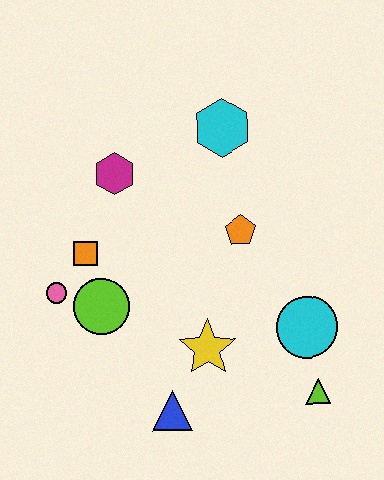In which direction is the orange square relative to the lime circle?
The orange square is above the lime circle.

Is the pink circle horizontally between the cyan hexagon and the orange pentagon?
No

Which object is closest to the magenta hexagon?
The orange square is closest to the magenta hexagon.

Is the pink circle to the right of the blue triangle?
No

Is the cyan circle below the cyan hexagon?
Yes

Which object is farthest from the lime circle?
The lime triangle is farthest from the lime circle.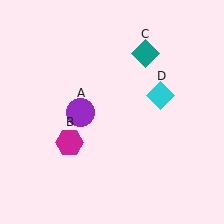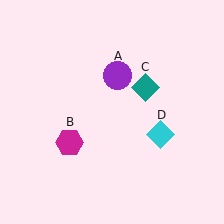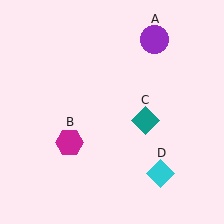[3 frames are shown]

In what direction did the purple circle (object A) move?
The purple circle (object A) moved up and to the right.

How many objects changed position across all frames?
3 objects changed position: purple circle (object A), teal diamond (object C), cyan diamond (object D).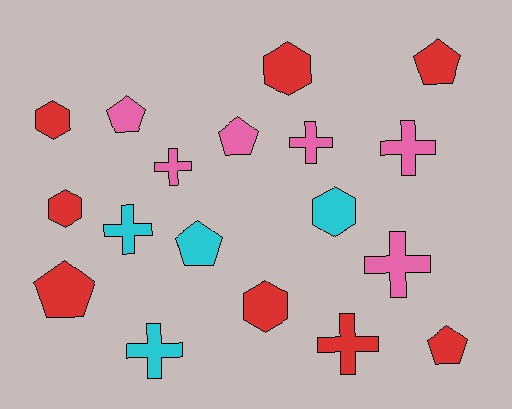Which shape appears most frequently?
Cross, with 7 objects.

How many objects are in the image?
There are 18 objects.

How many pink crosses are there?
There are 4 pink crosses.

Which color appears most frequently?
Red, with 8 objects.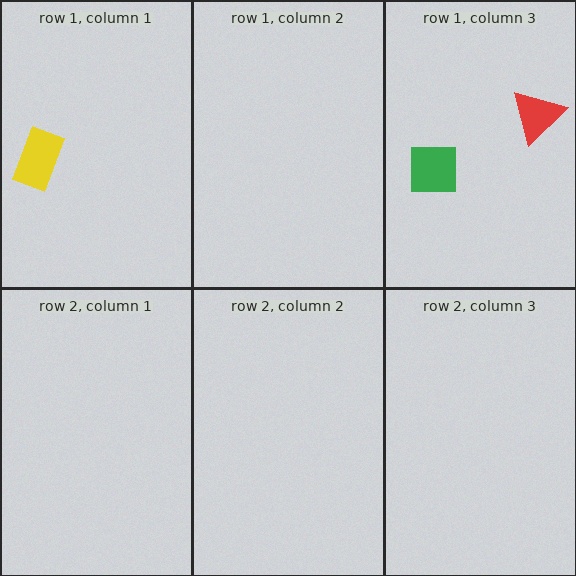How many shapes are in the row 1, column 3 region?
2.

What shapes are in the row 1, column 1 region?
The yellow rectangle.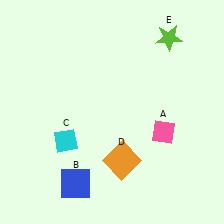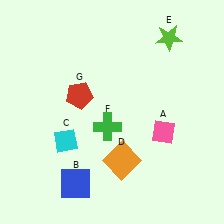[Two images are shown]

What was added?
A green cross (F), a red pentagon (G) were added in Image 2.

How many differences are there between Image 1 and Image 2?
There are 2 differences between the two images.